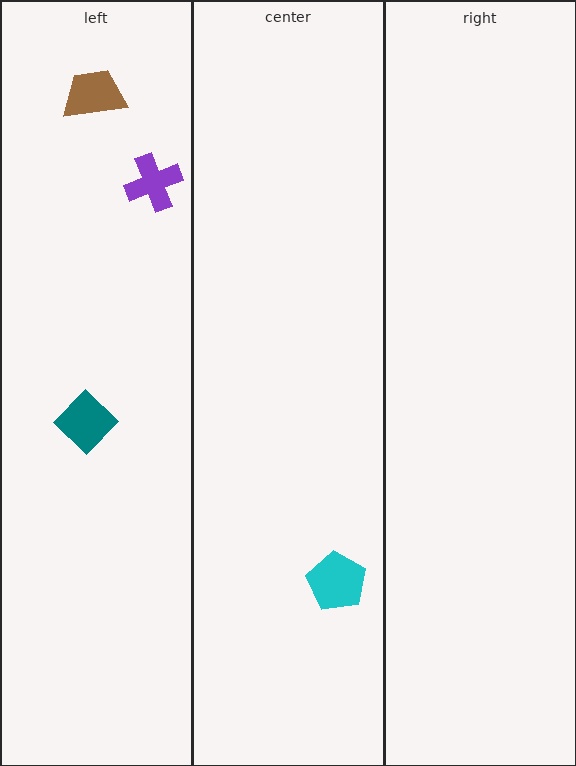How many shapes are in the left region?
3.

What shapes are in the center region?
The cyan pentagon.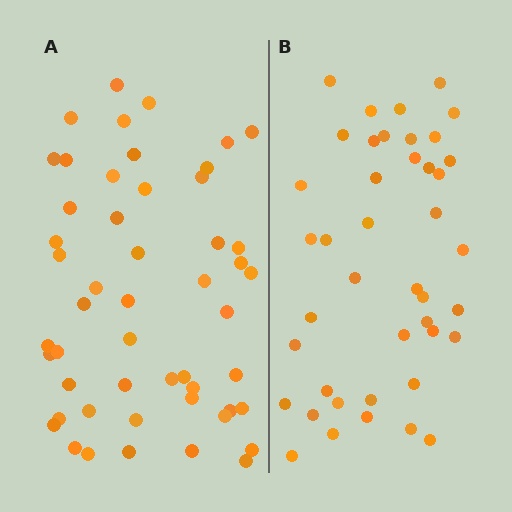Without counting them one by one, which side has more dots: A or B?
Region A (the left region) has more dots.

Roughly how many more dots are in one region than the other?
Region A has roughly 8 or so more dots than region B.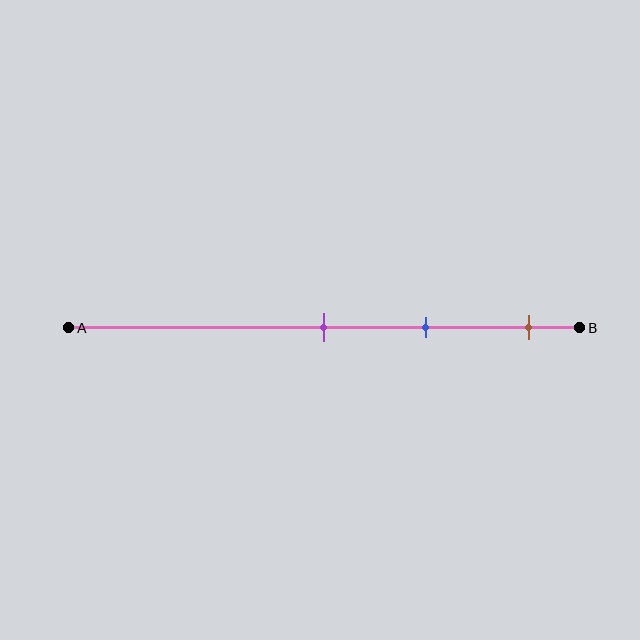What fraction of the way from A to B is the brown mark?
The brown mark is approximately 90% (0.9) of the way from A to B.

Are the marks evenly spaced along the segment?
Yes, the marks are approximately evenly spaced.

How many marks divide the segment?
There are 3 marks dividing the segment.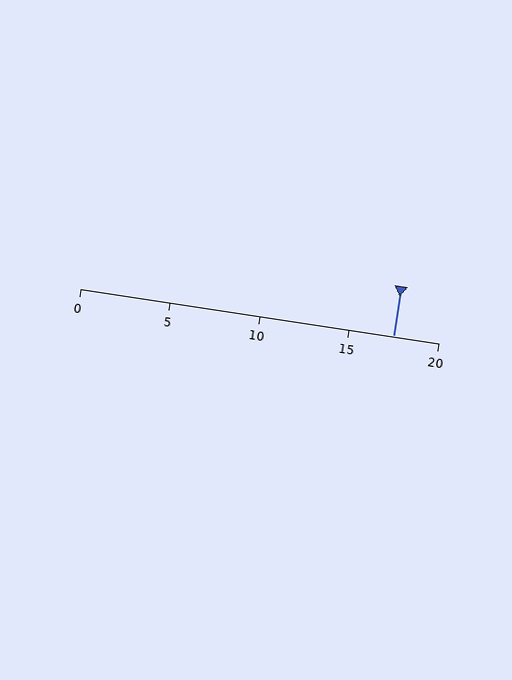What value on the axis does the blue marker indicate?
The marker indicates approximately 17.5.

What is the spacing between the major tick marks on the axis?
The major ticks are spaced 5 apart.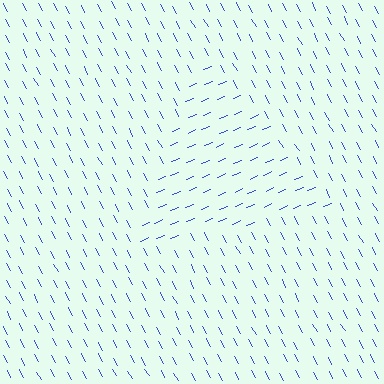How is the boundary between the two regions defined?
The boundary is defined purely by a change in line orientation (approximately 84 degrees difference). All lines are the same color and thickness.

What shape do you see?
I see a triangle.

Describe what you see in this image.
The image is filled with small blue line segments. A triangle region in the image has lines oriented differently from the surrounding lines, creating a visible texture boundary.